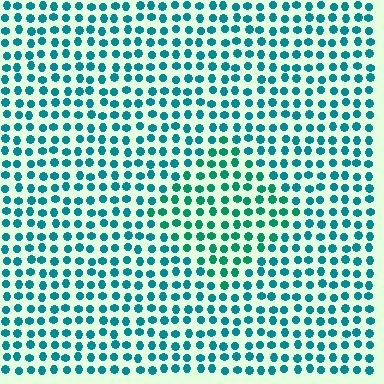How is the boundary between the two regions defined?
The boundary is defined purely by a slight shift in hue (about 25 degrees). Spacing, size, and orientation are identical on both sides.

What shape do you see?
I see a diamond.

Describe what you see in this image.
The image is filled with small teal elements in a uniform arrangement. A diamond-shaped region is visible where the elements are tinted to a slightly different hue, forming a subtle color boundary.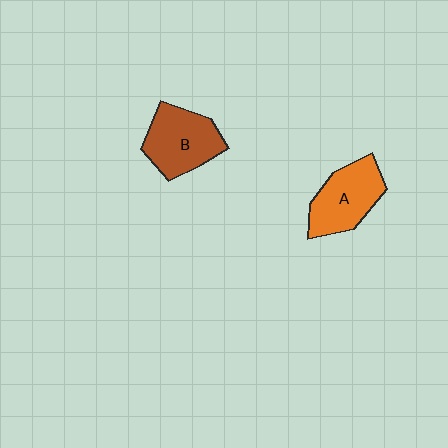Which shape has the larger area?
Shape B (brown).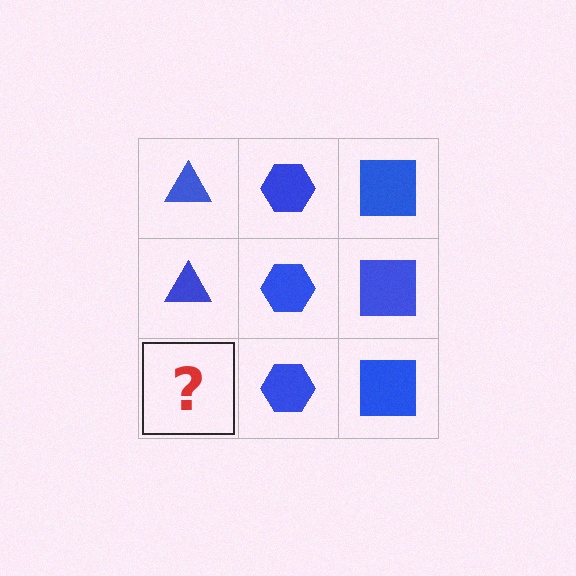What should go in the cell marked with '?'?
The missing cell should contain a blue triangle.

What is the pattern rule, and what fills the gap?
The rule is that each column has a consistent shape. The gap should be filled with a blue triangle.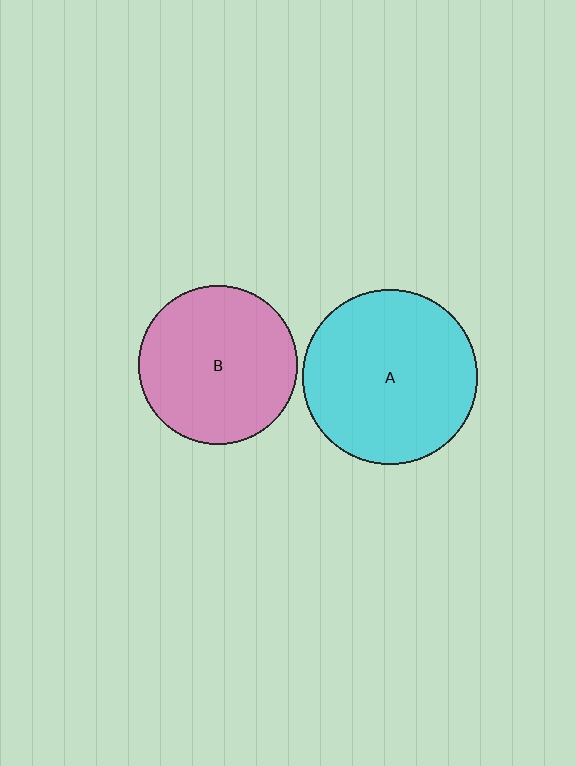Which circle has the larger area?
Circle A (cyan).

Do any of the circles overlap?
No, none of the circles overlap.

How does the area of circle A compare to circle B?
Approximately 1.2 times.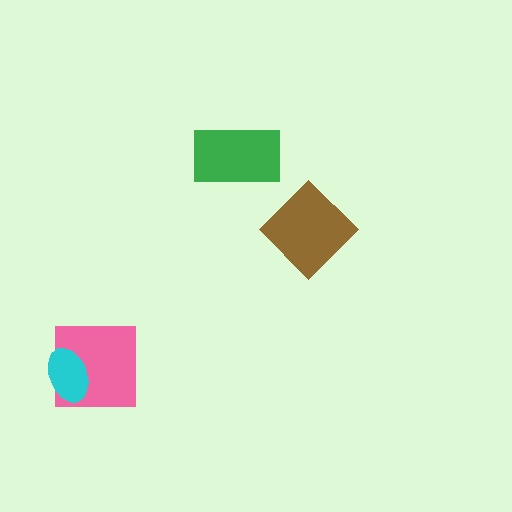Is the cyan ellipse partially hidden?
No, no other shape covers it.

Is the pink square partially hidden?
Yes, it is partially covered by another shape.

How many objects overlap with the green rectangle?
0 objects overlap with the green rectangle.